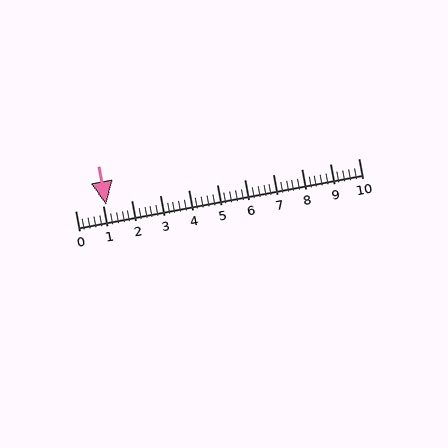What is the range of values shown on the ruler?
The ruler shows values from 0 to 10.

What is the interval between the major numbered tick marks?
The major tick marks are spaced 1 units apart.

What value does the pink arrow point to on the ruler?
The pink arrow points to approximately 1.1.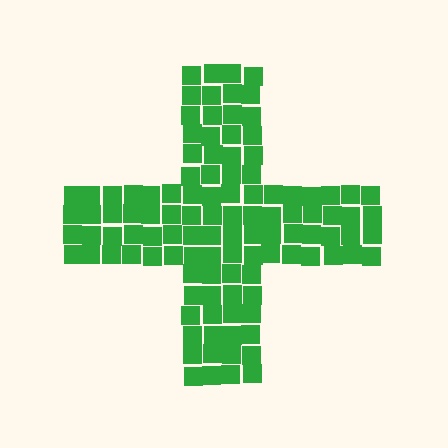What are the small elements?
The small elements are squares.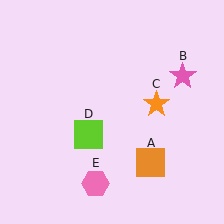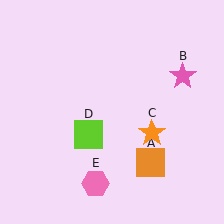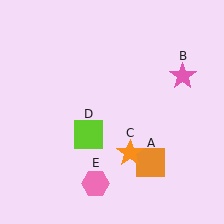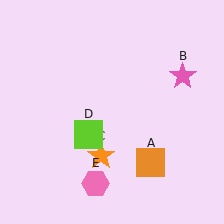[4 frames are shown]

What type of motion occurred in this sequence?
The orange star (object C) rotated clockwise around the center of the scene.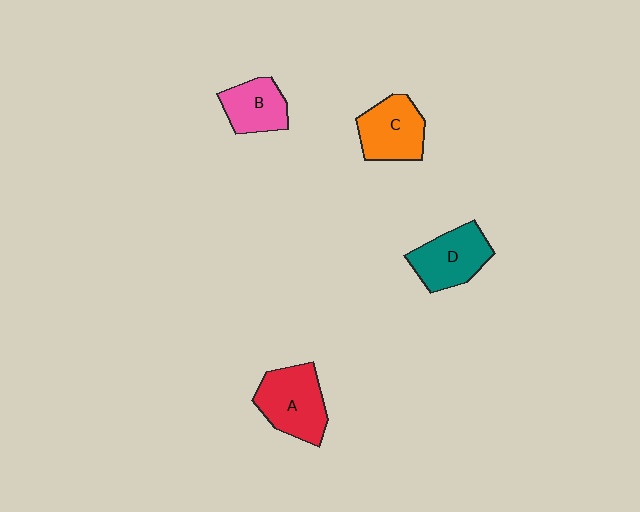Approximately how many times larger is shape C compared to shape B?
Approximately 1.2 times.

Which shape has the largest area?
Shape A (red).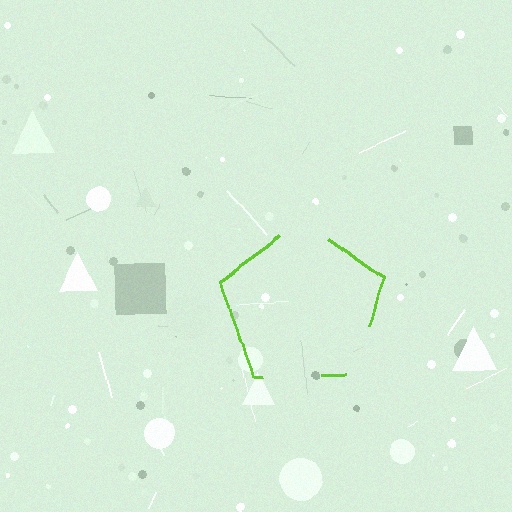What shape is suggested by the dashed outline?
The dashed outline suggests a pentagon.